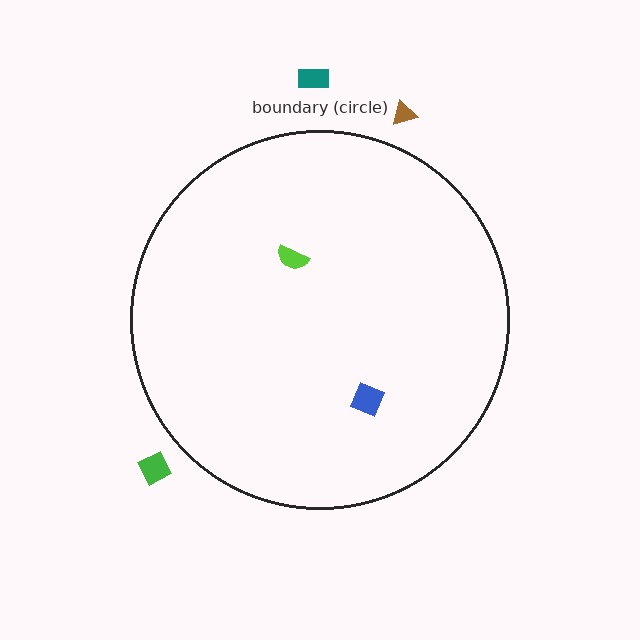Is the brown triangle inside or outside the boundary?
Outside.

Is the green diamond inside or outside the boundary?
Outside.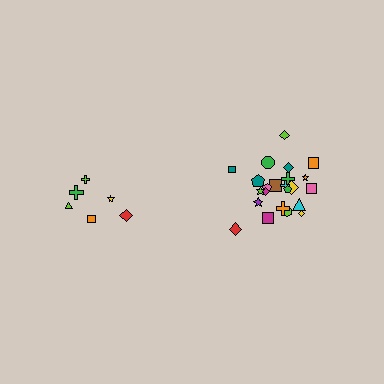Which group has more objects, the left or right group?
The right group.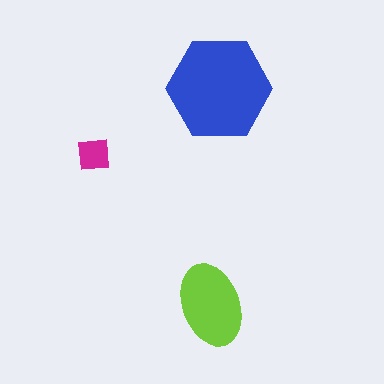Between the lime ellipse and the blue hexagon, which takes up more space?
The blue hexagon.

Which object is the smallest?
The magenta square.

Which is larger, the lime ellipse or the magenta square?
The lime ellipse.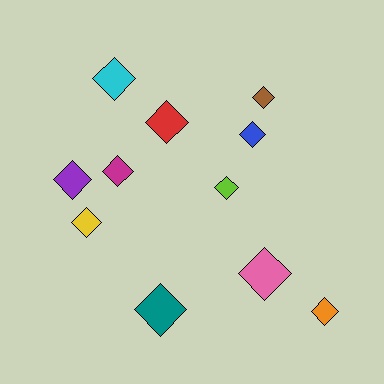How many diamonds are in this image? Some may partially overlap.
There are 11 diamonds.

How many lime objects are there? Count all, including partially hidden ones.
There is 1 lime object.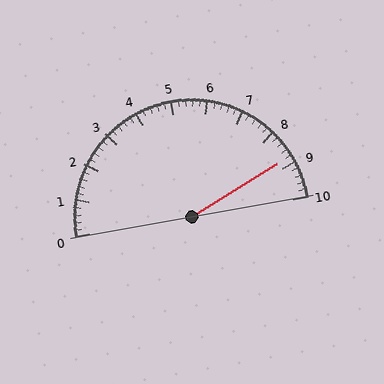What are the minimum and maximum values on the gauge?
The gauge ranges from 0 to 10.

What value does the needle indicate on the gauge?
The needle indicates approximately 8.8.